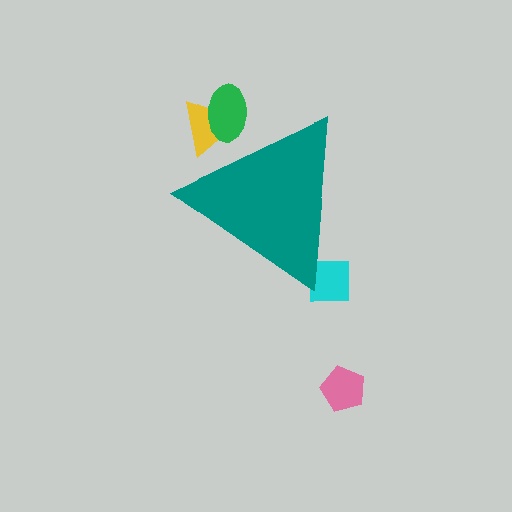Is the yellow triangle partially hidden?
Yes, the yellow triangle is partially hidden behind the teal triangle.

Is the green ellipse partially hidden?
Yes, the green ellipse is partially hidden behind the teal triangle.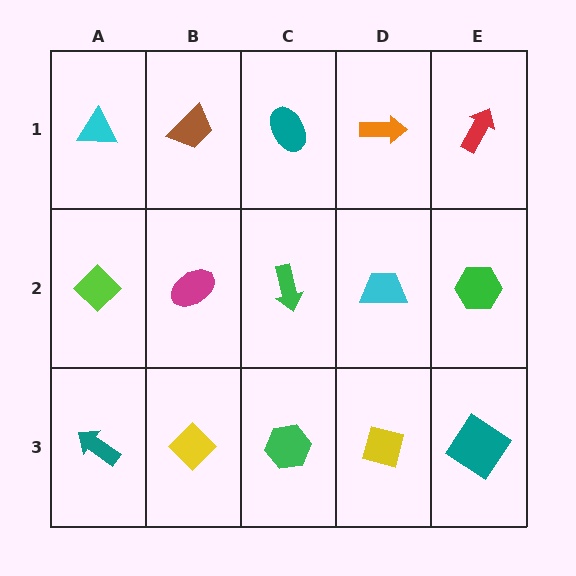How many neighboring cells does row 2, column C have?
4.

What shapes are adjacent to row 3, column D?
A cyan trapezoid (row 2, column D), a green hexagon (row 3, column C), a teal diamond (row 3, column E).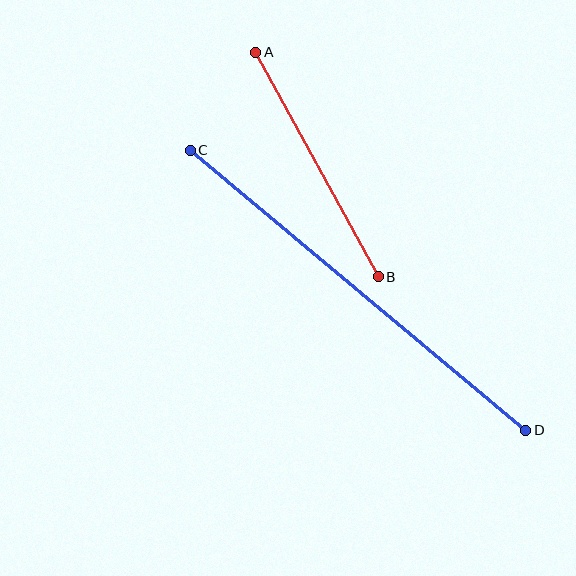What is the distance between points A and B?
The distance is approximately 256 pixels.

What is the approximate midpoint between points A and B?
The midpoint is at approximately (317, 165) pixels.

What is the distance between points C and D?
The distance is approximately 437 pixels.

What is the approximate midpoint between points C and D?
The midpoint is at approximately (358, 290) pixels.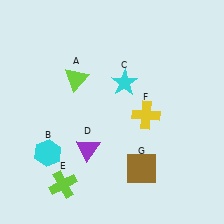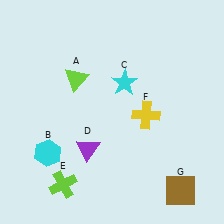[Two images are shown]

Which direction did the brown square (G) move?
The brown square (G) moved right.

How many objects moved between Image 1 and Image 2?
1 object moved between the two images.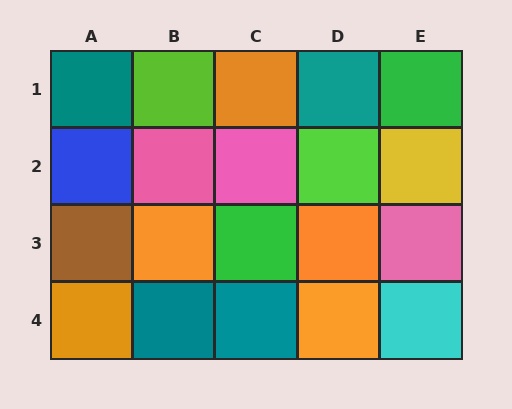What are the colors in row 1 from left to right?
Teal, lime, orange, teal, green.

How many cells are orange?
5 cells are orange.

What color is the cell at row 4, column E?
Cyan.